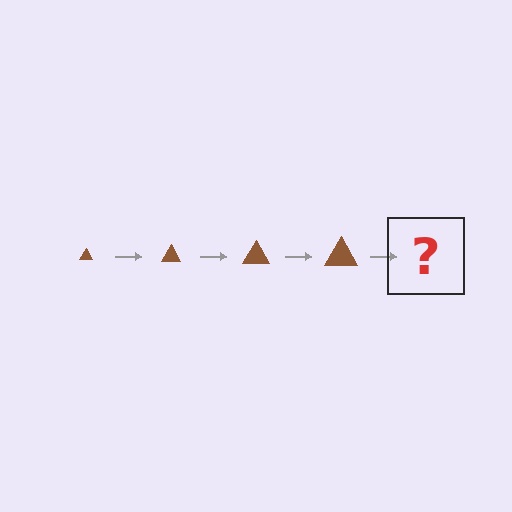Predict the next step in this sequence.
The next step is a brown triangle, larger than the previous one.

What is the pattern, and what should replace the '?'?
The pattern is that the triangle gets progressively larger each step. The '?' should be a brown triangle, larger than the previous one.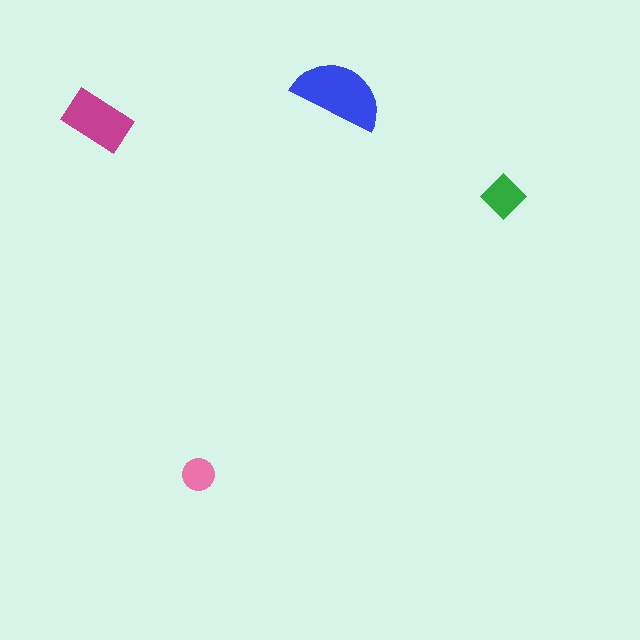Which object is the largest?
The blue semicircle.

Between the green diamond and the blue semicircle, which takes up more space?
The blue semicircle.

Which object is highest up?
The blue semicircle is topmost.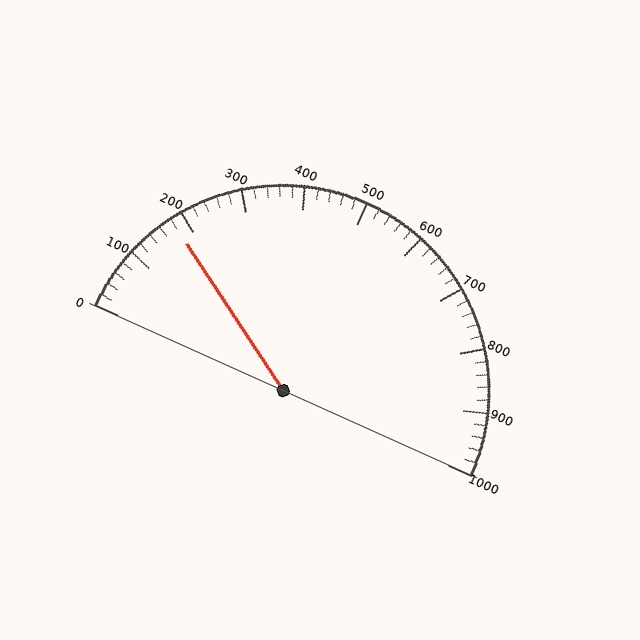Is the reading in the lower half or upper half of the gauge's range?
The reading is in the lower half of the range (0 to 1000).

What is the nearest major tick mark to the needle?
The nearest major tick mark is 200.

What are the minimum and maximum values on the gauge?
The gauge ranges from 0 to 1000.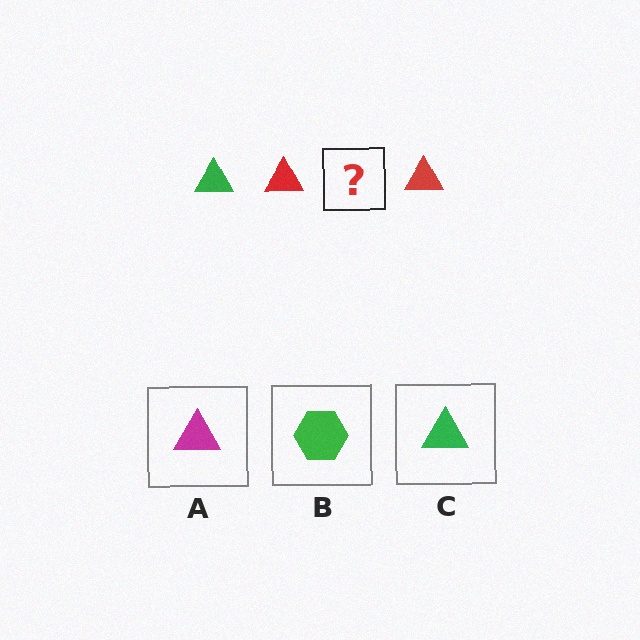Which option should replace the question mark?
Option C.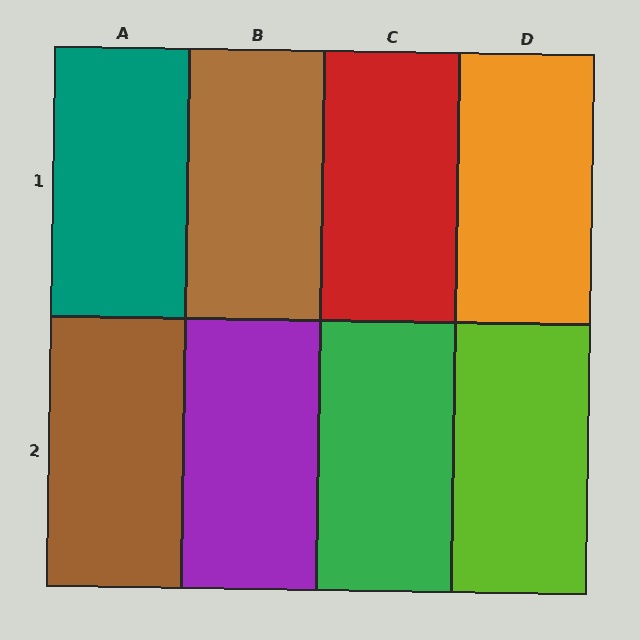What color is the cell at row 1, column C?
Red.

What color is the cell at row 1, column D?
Orange.